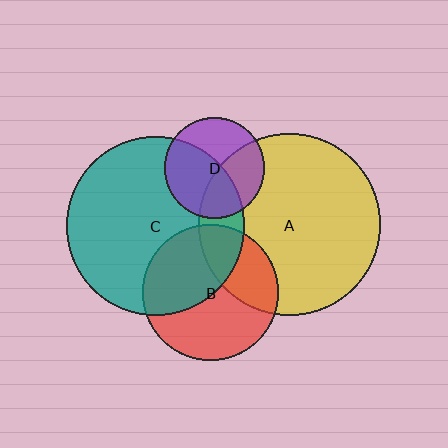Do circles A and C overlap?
Yes.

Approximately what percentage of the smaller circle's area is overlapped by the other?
Approximately 15%.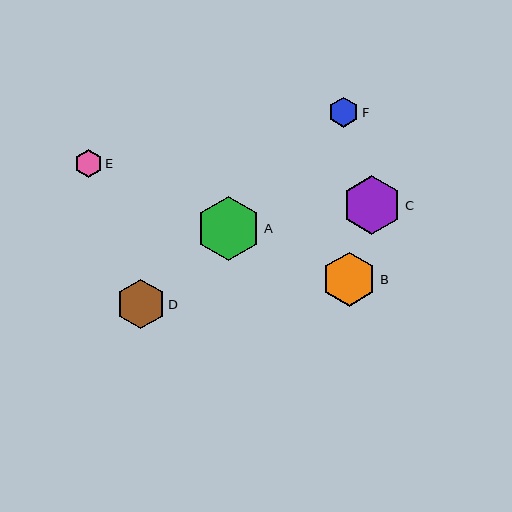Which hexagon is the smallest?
Hexagon E is the smallest with a size of approximately 28 pixels.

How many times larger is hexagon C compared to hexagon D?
Hexagon C is approximately 1.2 times the size of hexagon D.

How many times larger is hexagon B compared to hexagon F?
Hexagon B is approximately 1.8 times the size of hexagon F.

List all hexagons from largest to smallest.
From largest to smallest: A, C, B, D, F, E.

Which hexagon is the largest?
Hexagon A is the largest with a size of approximately 64 pixels.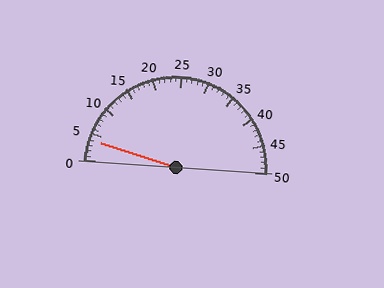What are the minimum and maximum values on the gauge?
The gauge ranges from 0 to 50.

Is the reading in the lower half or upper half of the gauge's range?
The reading is in the lower half of the range (0 to 50).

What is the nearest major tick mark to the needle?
The nearest major tick mark is 5.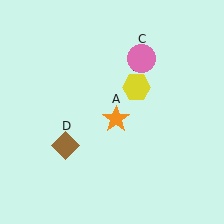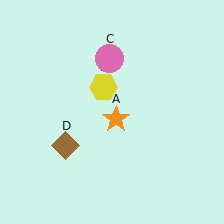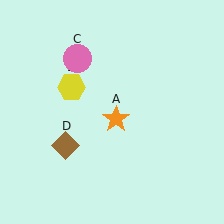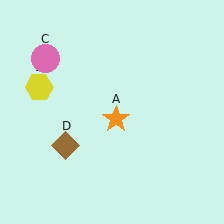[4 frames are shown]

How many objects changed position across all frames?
2 objects changed position: yellow hexagon (object B), pink circle (object C).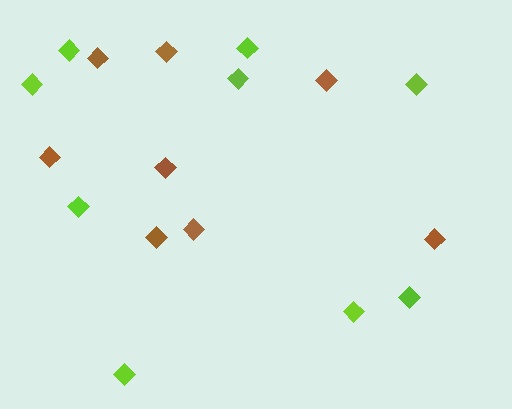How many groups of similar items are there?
There are 2 groups: one group of lime diamonds (9) and one group of brown diamonds (8).